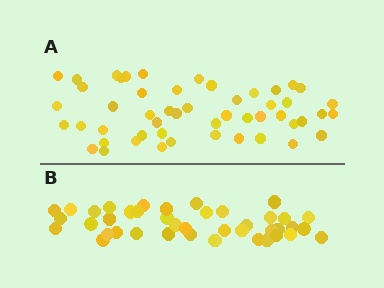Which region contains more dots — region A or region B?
Region A (the top region) has more dots.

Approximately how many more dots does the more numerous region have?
Region A has roughly 10 or so more dots than region B.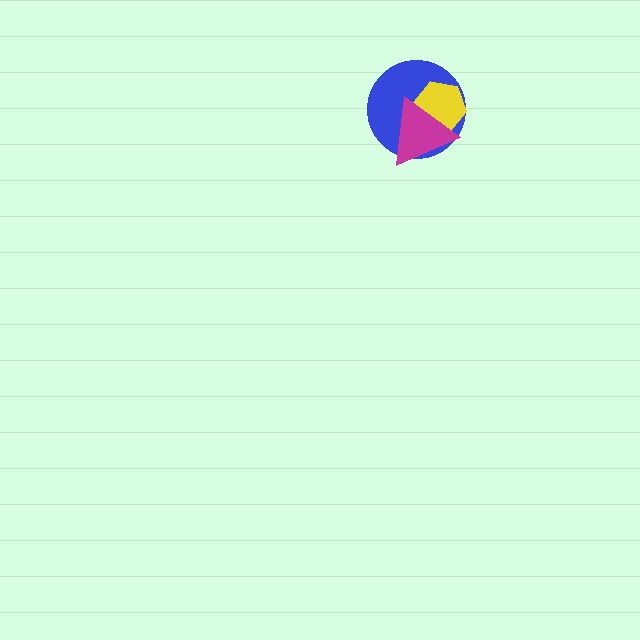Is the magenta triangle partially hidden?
No, no other shape covers it.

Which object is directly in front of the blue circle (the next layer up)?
The yellow hexagon is directly in front of the blue circle.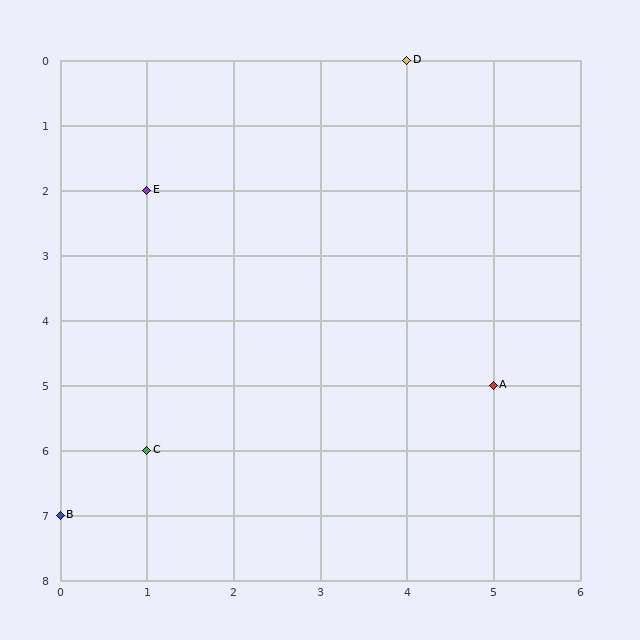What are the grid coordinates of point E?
Point E is at grid coordinates (1, 2).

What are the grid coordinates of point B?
Point B is at grid coordinates (0, 7).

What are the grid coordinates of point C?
Point C is at grid coordinates (1, 6).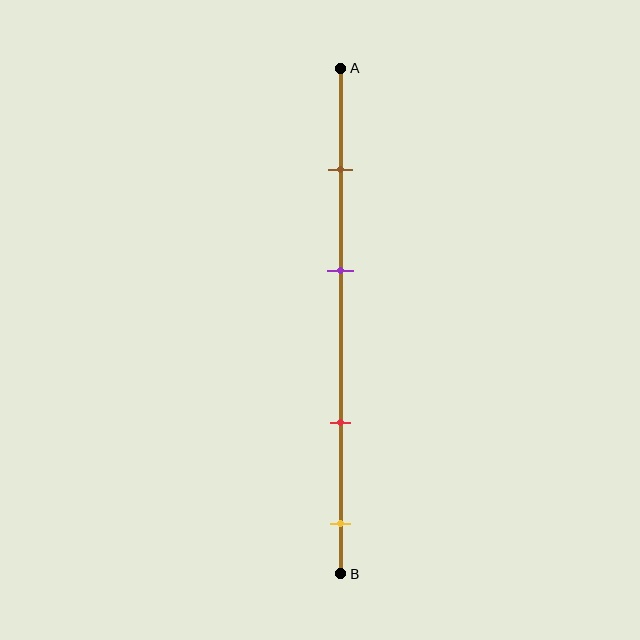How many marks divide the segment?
There are 4 marks dividing the segment.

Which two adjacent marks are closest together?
The brown and purple marks are the closest adjacent pair.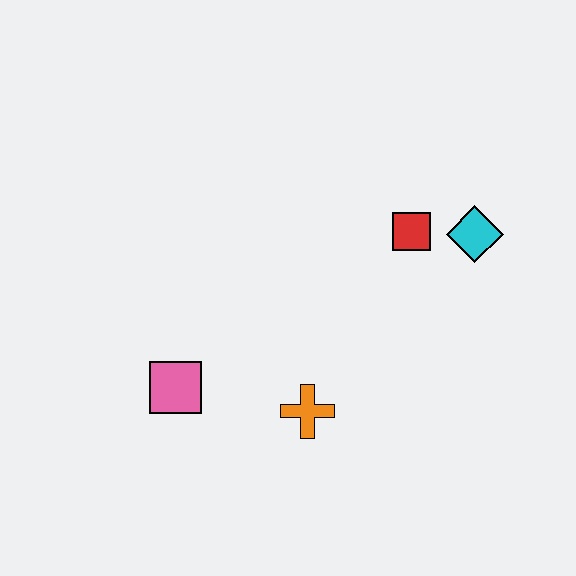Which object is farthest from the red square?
The pink square is farthest from the red square.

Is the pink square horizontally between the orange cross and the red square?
No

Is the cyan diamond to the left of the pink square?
No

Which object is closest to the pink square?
The orange cross is closest to the pink square.